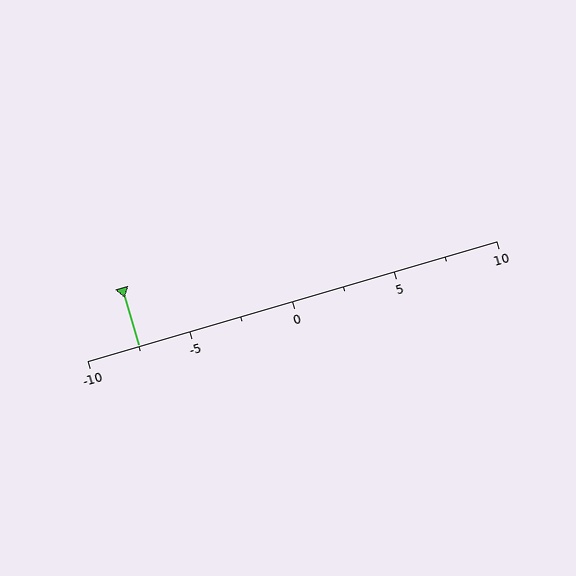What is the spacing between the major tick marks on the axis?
The major ticks are spaced 5 apart.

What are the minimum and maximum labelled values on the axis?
The axis runs from -10 to 10.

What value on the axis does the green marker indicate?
The marker indicates approximately -7.5.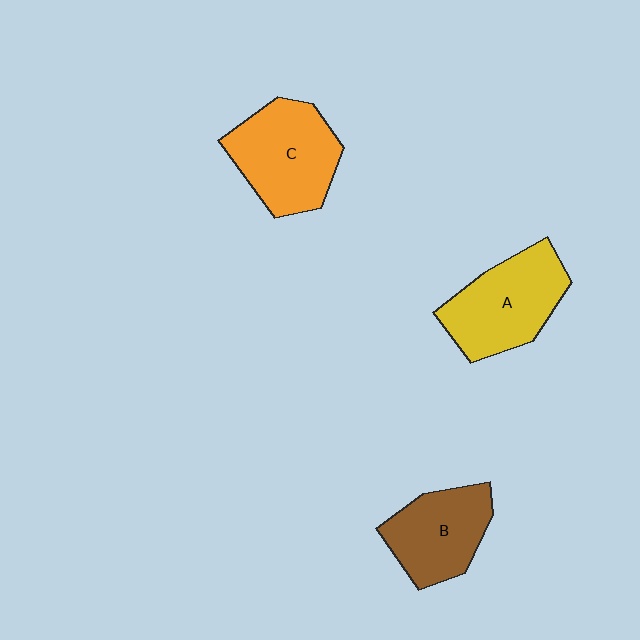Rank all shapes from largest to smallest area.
From largest to smallest: C (orange), A (yellow), B (brown).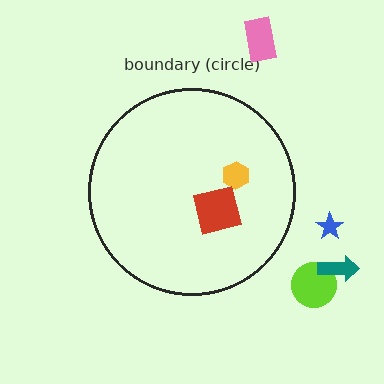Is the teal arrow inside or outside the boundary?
Outside.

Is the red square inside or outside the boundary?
Inside.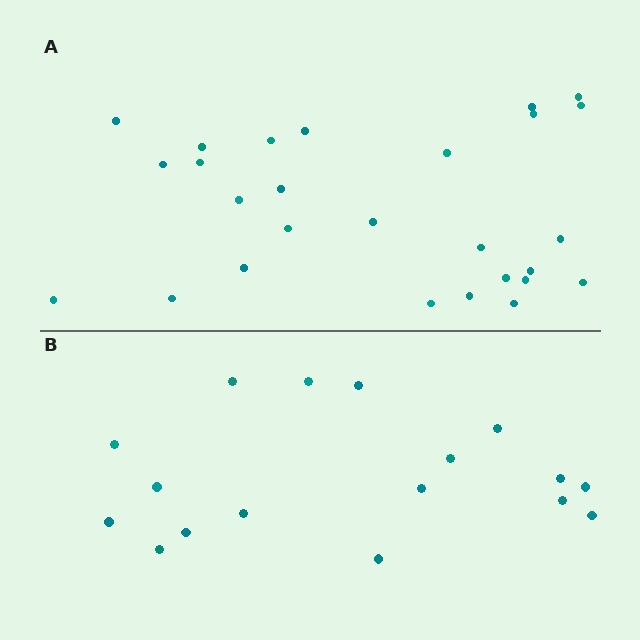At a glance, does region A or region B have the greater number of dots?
Region A (the top region) has more dots.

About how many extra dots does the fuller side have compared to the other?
Region A has roughly 10 or so more dots than region B.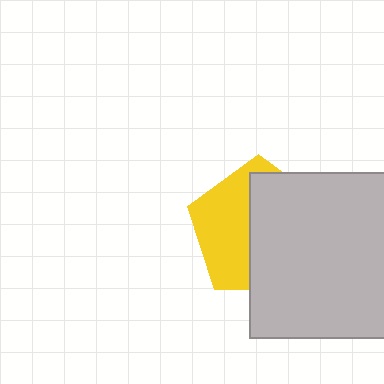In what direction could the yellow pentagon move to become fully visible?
The yellow pentagon could move left. That would shift it out from behind the light gray square entirely.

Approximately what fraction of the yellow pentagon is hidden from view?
Roughly 56% of the yellow pentagon is hidden behind the light gray square.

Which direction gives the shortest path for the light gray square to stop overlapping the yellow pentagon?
Moving right gives the shortest separation.